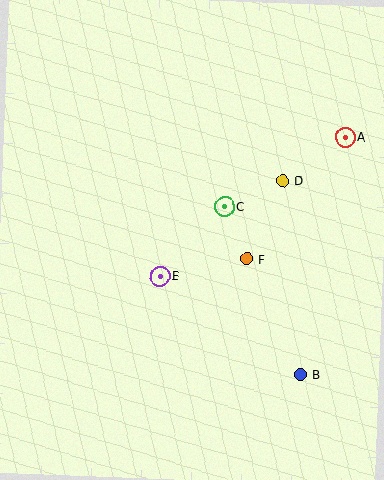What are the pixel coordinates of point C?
Point C is at (224, 207).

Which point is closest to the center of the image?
Point C at (224, 207) is closest to the center.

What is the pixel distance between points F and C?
The distance between F and C is 57 pixels.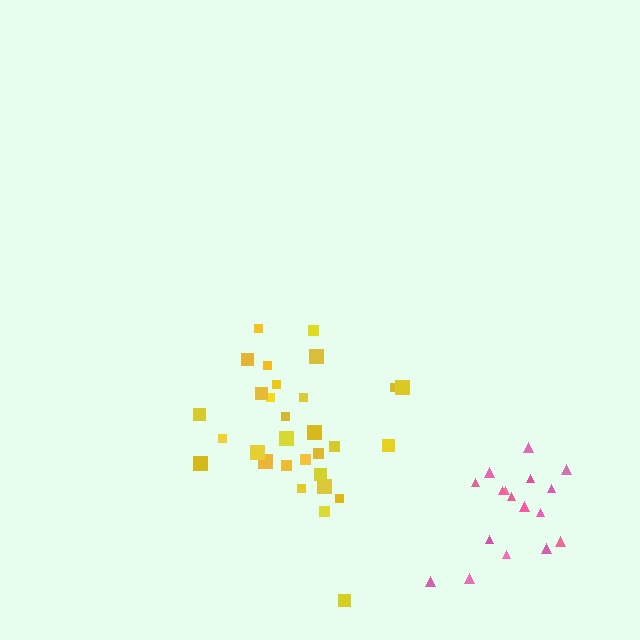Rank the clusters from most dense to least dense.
pink, yellow.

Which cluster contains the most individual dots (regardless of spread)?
Yellow (30).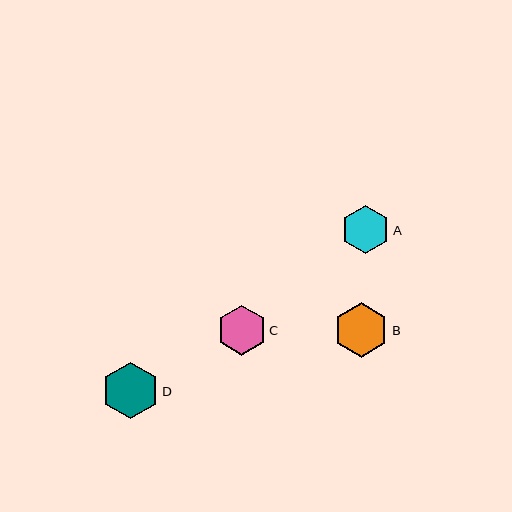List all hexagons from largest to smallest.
From largest to smallest: D, B, C, A.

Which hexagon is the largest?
Hexagon D is the largest with a size of approximately 57 pixels.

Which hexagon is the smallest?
Hexagon A is the smallest with a size of approximately 48 pixels.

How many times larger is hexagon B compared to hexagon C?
Hexagon B is approximately 1.1 times the size of hexagon C.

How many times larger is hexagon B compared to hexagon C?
Hexagon B is approximately 1.1 times the size of hexagon C.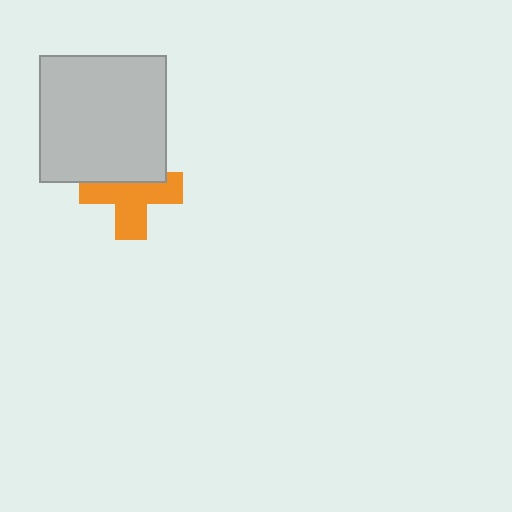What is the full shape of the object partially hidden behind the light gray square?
The partially hidden object is an orange cross.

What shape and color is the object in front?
The object in front is a light gray square.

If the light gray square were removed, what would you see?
You would see the complete orange cross.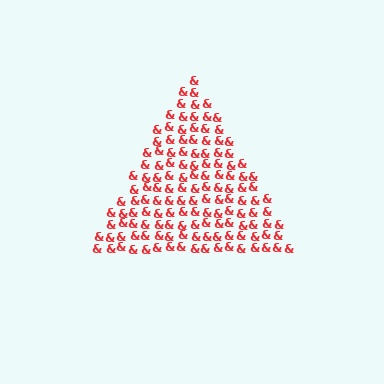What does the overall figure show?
The overall figure shows a triangle.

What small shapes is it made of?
It is made of small ampersands.